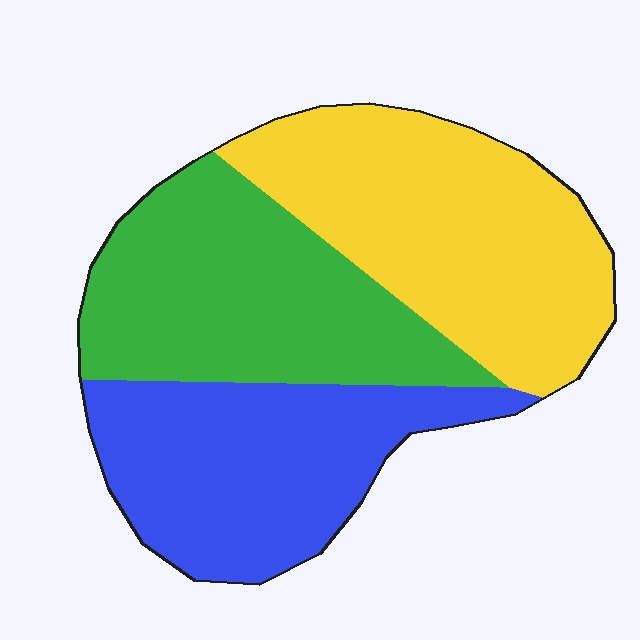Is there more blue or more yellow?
Yellow.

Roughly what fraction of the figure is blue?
Blue covers 31% of the figure.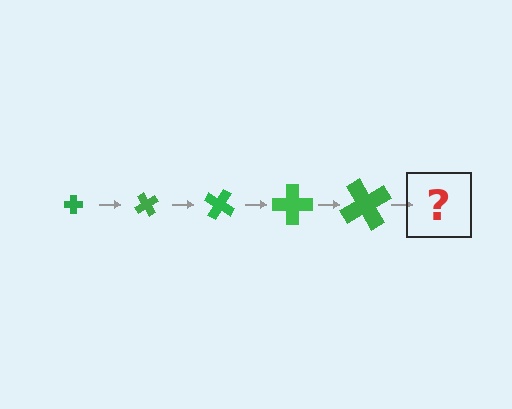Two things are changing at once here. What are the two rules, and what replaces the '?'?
The two rules are that the cross grows larger each step and it rotates 60 degrees each step. The '?' should be a cross, larger than the previous one and rotated 300 degrees from the start.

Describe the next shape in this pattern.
It should be a cross, larger than the previous one and rotated 300 degrees from the start.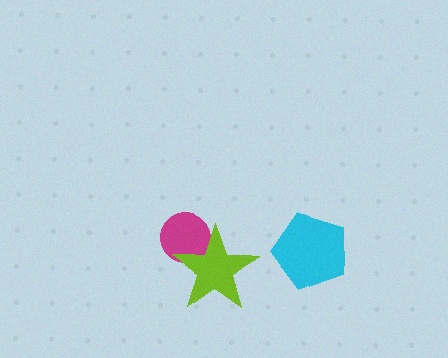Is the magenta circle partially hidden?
Yes, it is partially covered by another shape.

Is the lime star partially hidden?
No, no other shape covers it.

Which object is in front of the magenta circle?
The lime star is in front of the magenta circle.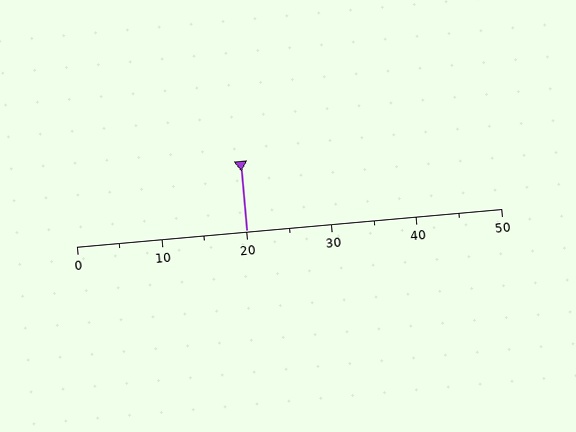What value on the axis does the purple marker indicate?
The marker indicates approximately 20.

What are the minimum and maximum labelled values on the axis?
The axis runs from 0 to 50.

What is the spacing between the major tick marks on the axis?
The major ticks are spaced 10 apart.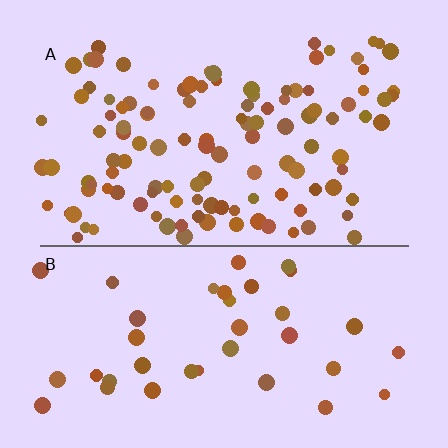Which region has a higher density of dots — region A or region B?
A (the top).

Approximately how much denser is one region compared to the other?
Approximately 3.0× — region A over region B.